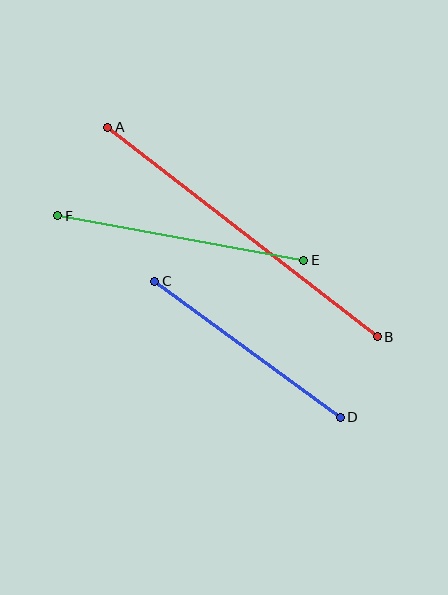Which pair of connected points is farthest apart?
Points A and B are farthest apart.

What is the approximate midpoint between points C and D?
The midpoint is at approximately (248, 349) pixels.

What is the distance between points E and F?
The distance is approximately 250 pixels.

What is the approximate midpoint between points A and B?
The midpoint is at approximately (243, 232) pixels.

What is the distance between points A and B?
The distance is approximately 341 pixels.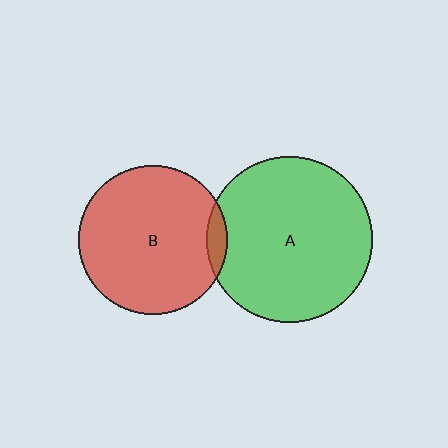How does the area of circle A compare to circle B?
Approximately 1.2 times.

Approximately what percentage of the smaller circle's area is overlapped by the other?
Approximately 5%.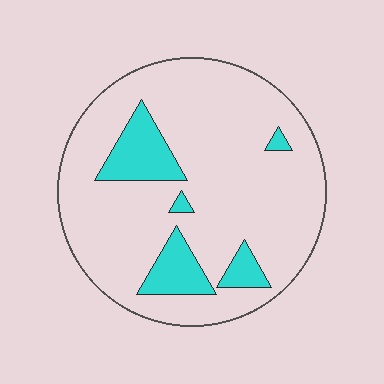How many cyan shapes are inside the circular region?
5.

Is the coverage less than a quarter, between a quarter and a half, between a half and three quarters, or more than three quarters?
Less than a quarter.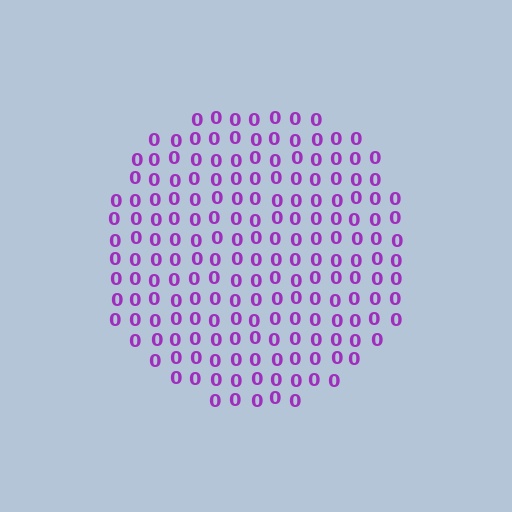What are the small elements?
The small elements are digit 0's.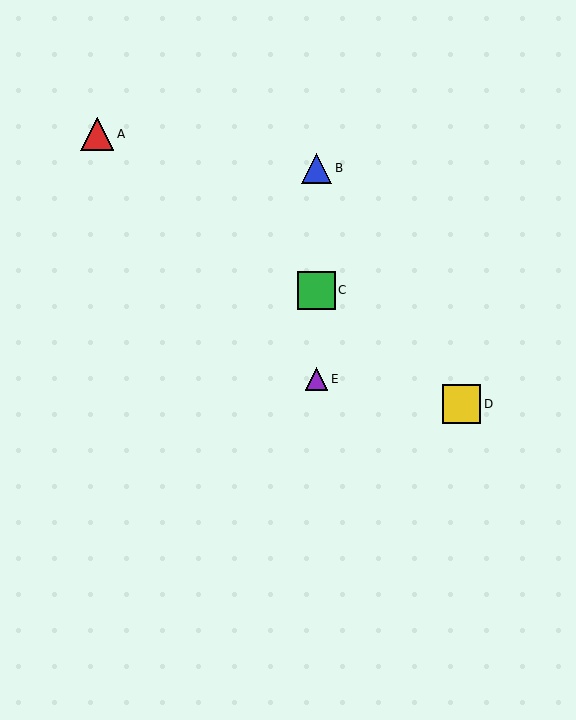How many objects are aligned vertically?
3 objects (B, C, E) are aligned vertically.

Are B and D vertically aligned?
No, B is at x≈316 and D is at x≈461.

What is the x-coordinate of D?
Object D is at x≈461.